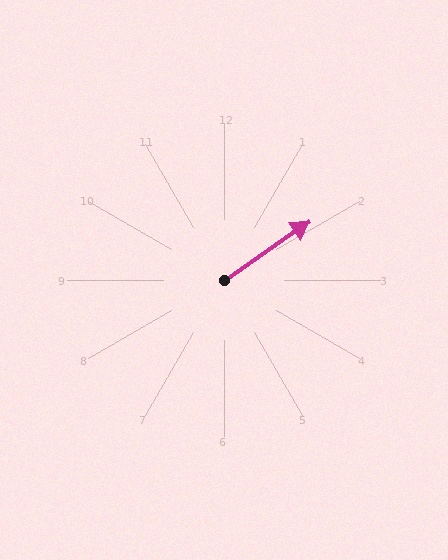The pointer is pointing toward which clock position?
Roughly 2 o'clock.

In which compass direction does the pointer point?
Northeast.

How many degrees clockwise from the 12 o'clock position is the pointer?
Approximately 55 degrees.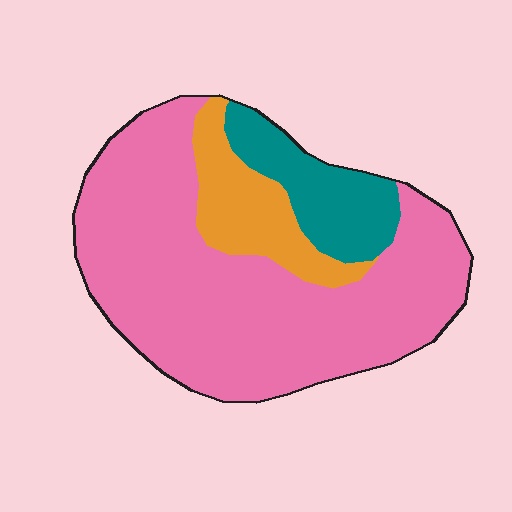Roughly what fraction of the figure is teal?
Teal covers roughly 15% of the figure.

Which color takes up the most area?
Pink, at roughly 70%.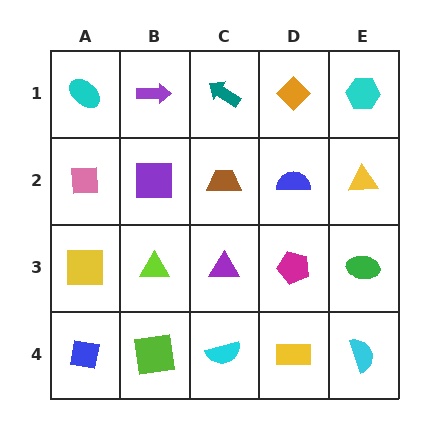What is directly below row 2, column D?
A magenta pentagon.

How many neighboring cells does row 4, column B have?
3.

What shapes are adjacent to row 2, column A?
A cyan ellipse (row 1, column A), a yellow square (row 3, column A), a purple square (row 2, column B).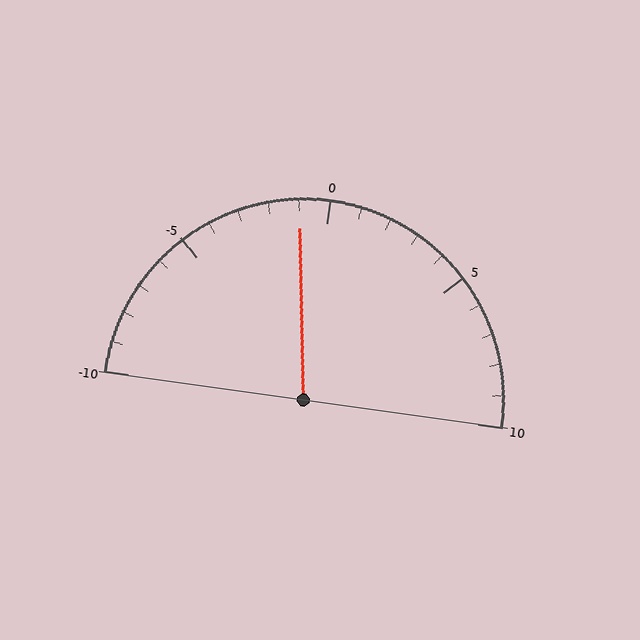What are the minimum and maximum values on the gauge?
The gauge ranges from -10 to 10.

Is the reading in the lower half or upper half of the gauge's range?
The reading is in the lower half of the range (-10 to 10).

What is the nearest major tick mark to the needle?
The nearest major tick mark is 0.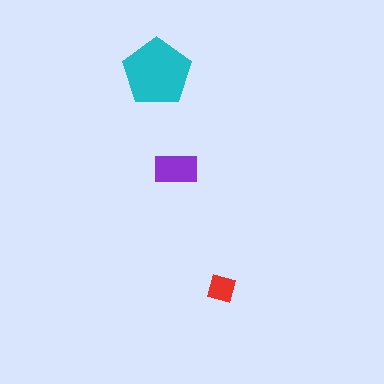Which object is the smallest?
The red diamond.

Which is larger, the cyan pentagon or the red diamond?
The cyan pentagon.